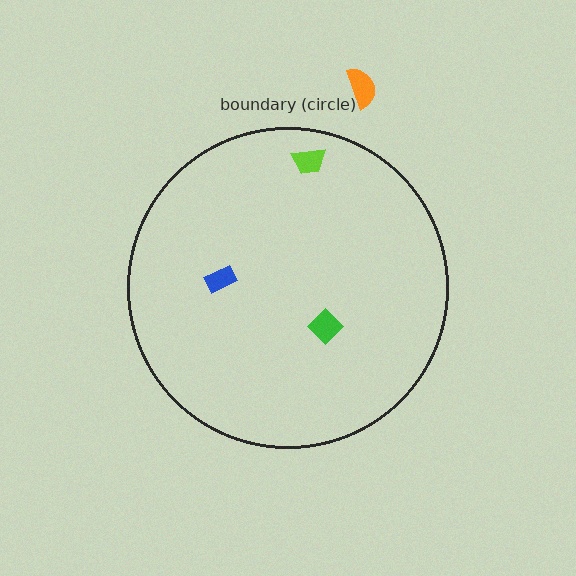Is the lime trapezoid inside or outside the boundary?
Inside.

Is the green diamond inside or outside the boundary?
Inside.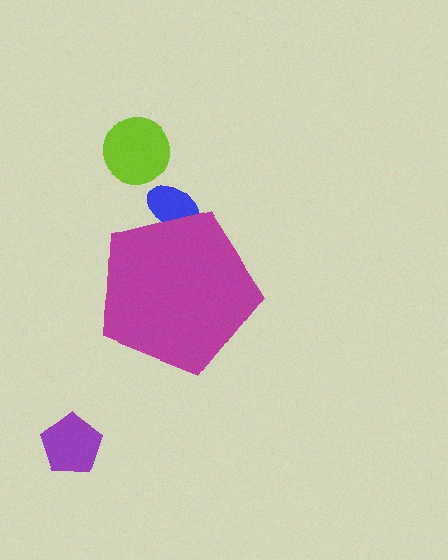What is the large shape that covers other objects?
A magenta pentagon.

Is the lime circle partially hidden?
No, the lime circle is fully visible.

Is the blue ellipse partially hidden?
Yes, the blue ellipse is partially hidden behind the magenta pentagon.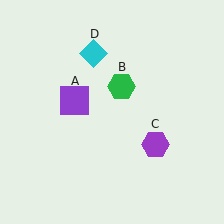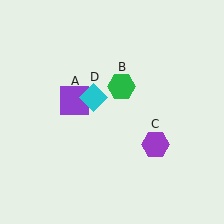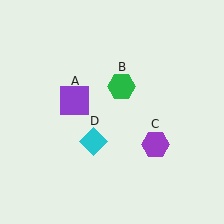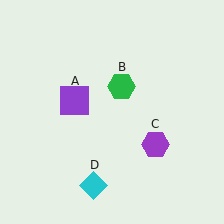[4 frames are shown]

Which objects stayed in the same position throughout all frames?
Purple square (object A) and green hexagon (object B) and purple hexagon (object C) remained stationary.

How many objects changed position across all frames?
1 object changed position: cyan diamond (object D).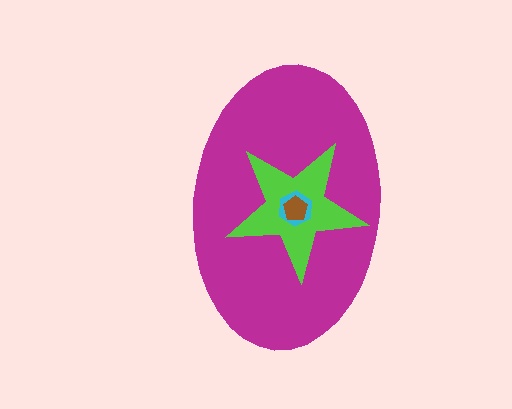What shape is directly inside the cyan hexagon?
The brown pentagon.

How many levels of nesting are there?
4.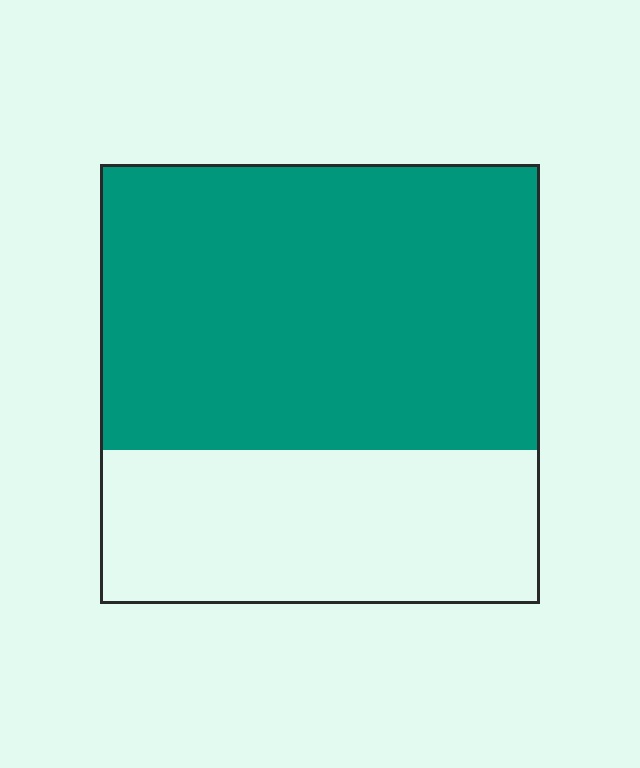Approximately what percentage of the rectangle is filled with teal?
Approximately 65%.